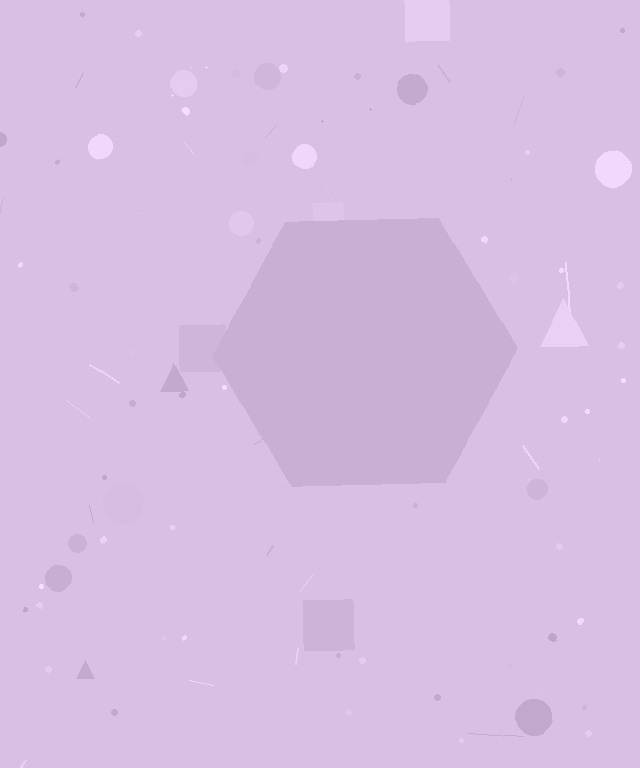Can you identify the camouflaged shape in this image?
The camouflaged shape is a hexagon.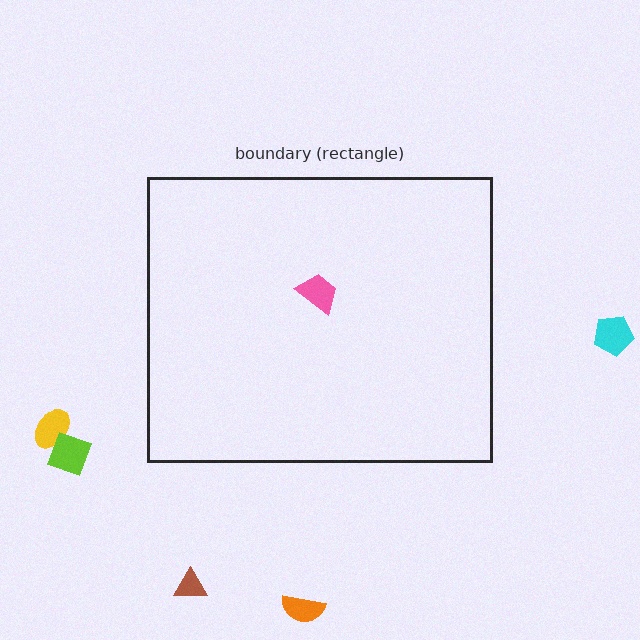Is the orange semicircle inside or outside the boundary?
Outside.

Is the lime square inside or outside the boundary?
Outside.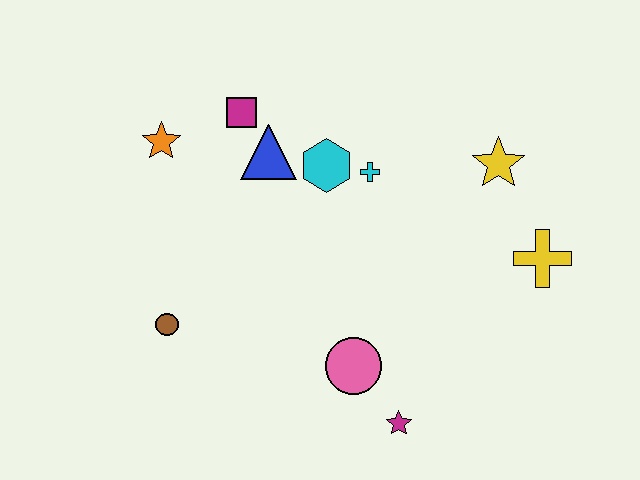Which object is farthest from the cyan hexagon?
The magenta star is farthest from the cyan hexagon.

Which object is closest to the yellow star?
The yellow cross is closest to the yellow star.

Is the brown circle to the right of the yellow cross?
No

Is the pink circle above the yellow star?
No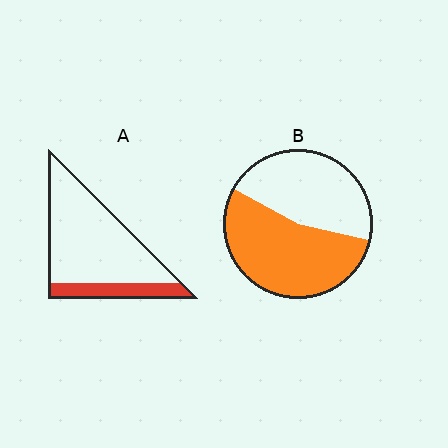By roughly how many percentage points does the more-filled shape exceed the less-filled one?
By roughly 35 percentage points (B over A).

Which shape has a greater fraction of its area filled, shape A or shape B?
Shape B.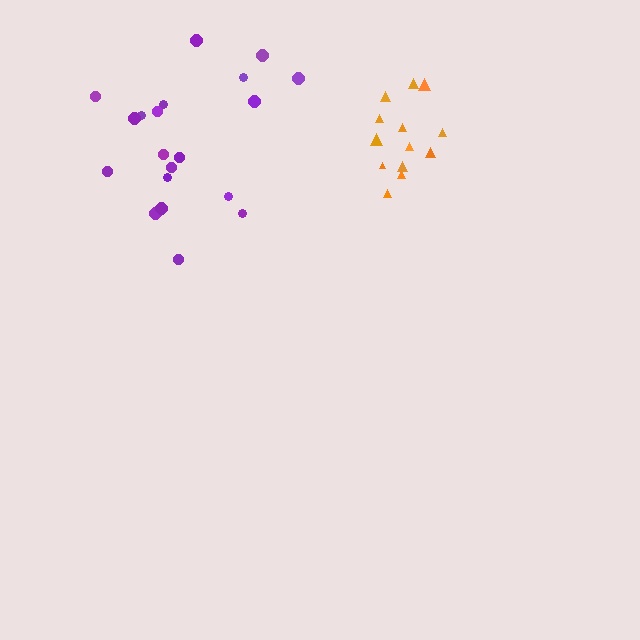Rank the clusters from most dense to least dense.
orange, purple.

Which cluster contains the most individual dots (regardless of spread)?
Purple (20).